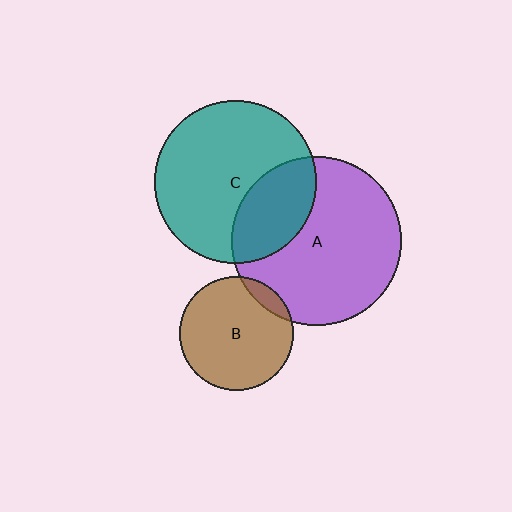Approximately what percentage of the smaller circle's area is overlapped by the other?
Approximately 10%.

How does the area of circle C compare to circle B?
Approximately 2.0 times.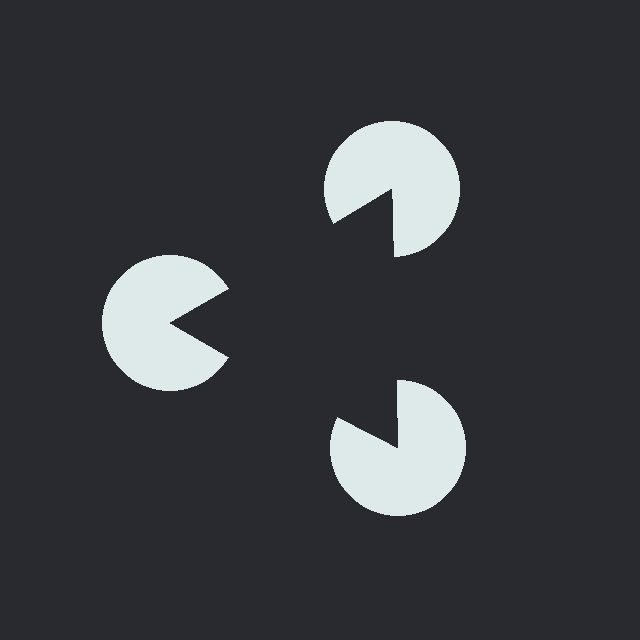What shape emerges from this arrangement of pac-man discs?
An illusory triangle — its edges are inferred from the aligned wedge cuts in the pac-man discs, not physically drawn.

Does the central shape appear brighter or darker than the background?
It typically appears slightly darker than the background, even though no actual brightness change is drawn.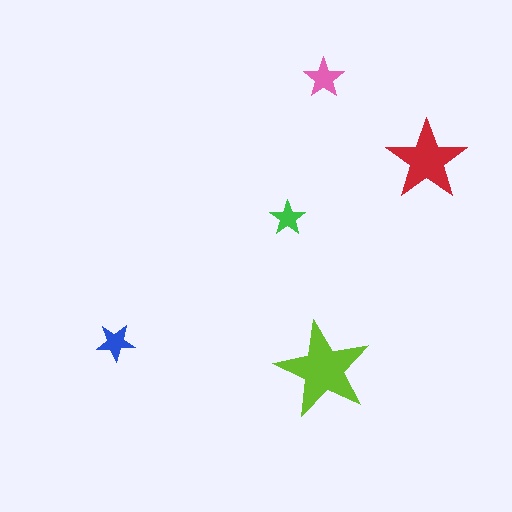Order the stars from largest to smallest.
the lime one, the red one, the pink one, the blue one, the green one.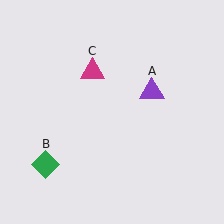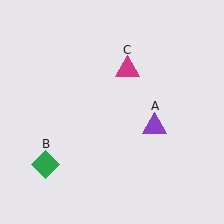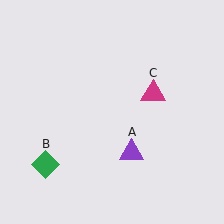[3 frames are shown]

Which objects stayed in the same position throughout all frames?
Green diamond (object B) remained stationary.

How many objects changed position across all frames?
2 objects changed position: purple triangle (object A), magenta triangle (object C).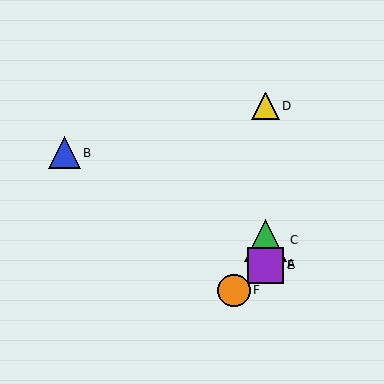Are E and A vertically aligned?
Yes, both are at x≈265.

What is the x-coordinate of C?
Object C is at x≈265.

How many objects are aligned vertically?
4 objects (A, C, D, E) are aligned vertically.